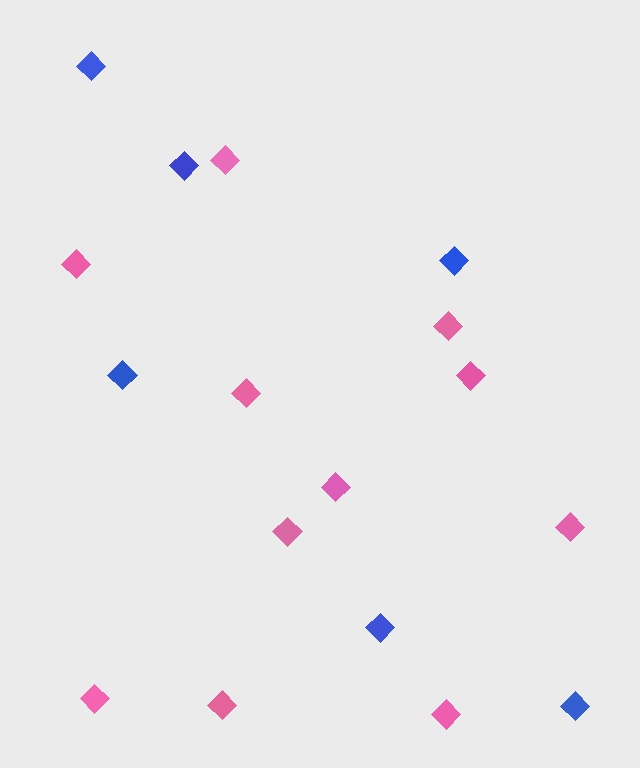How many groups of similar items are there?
There are 2 groups: one group of blue diamonds (6) and one group of pink diamonds (11).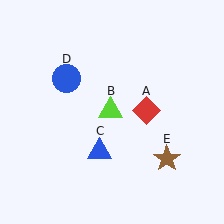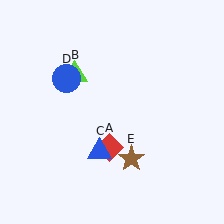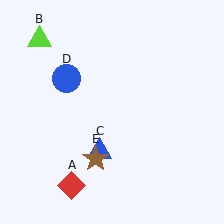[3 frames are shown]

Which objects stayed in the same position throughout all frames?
Blue triangle (object C) and blue circle (object D) remained stationary.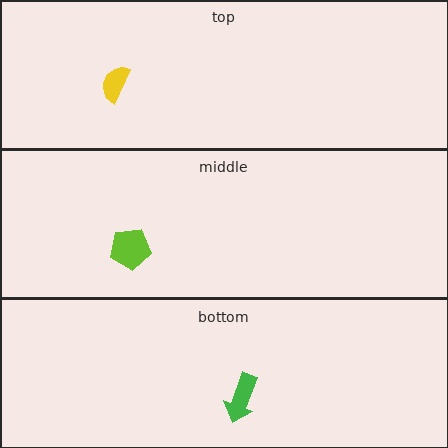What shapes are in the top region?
The yellow semicircle.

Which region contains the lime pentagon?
The middle region.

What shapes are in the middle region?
The lime pentagon.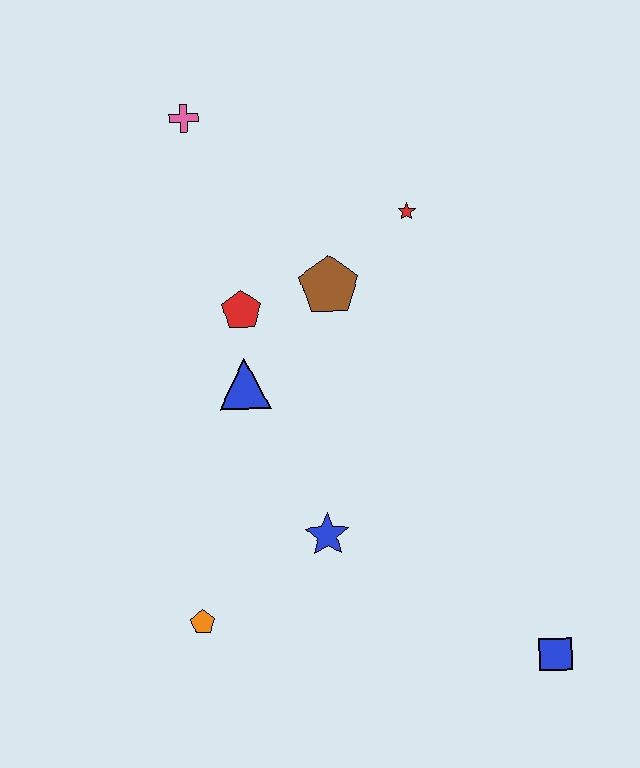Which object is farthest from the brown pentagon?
The blue square is farthest from the brown pentagon.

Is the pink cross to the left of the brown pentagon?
Yes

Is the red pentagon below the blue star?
No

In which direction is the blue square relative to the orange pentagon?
The blue square is to the right of the orange pentagon.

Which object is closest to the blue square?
The blue star is closest to the blue square.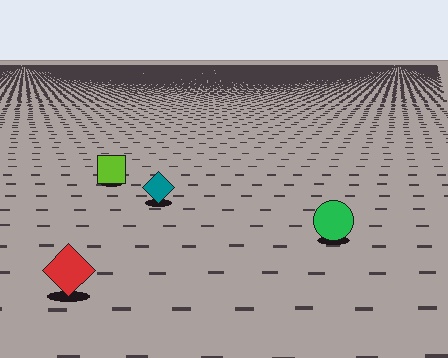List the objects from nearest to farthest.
From nearest to farthest: the red diamond, the green circle, the teal diamond, the lime square.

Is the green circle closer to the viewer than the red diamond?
No. The red diamond is closer — you can tell from the texture gradient: the ground texture is coarser near it.